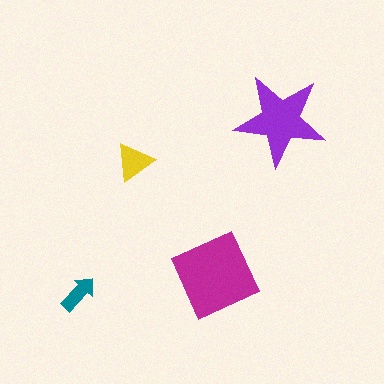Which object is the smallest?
The teal arrow.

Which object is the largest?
The magenta diamond.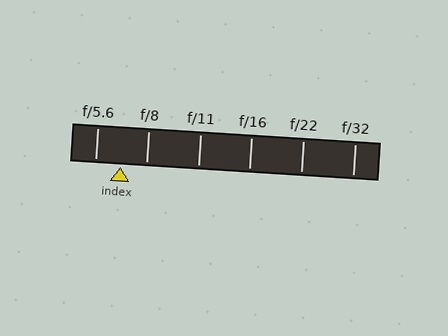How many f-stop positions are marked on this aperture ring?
There are 6 f-stop positions marked.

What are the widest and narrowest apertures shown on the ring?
The widest aperture shown is f/5.6 and the narrowest is f/32.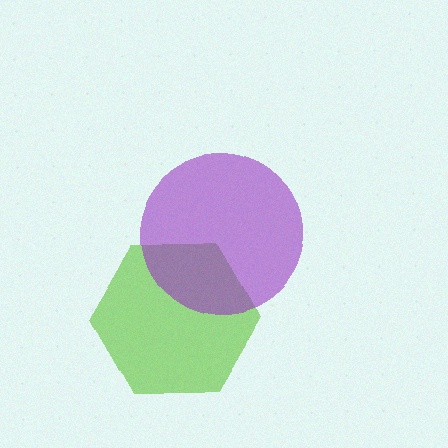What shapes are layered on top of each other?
The layered shapes are: a lime hexagon, a purple circle.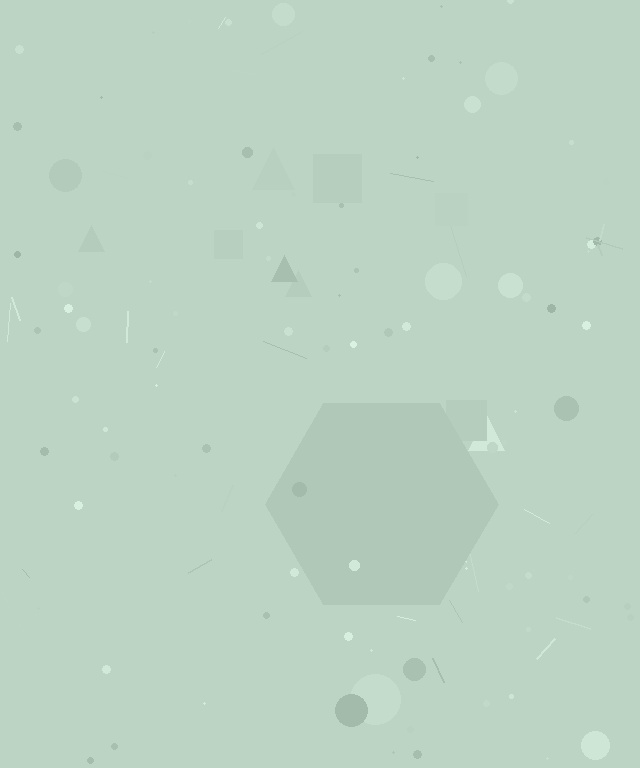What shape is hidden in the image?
A hexagon is hidden in the image.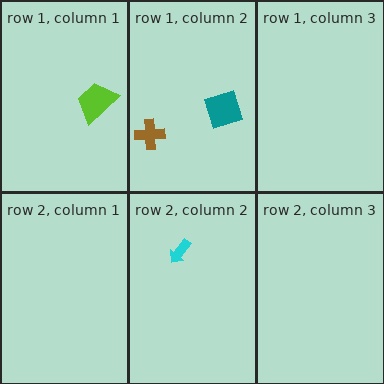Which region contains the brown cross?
The row 1, column 2 region.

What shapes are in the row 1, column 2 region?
The brown cross, the teal square.